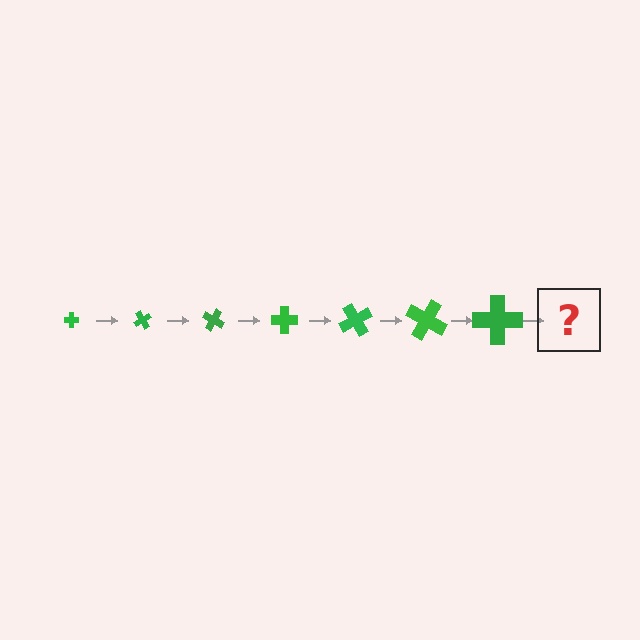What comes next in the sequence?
The next element should be a cross, larger than the previous one and rotated 420 degrees from the start.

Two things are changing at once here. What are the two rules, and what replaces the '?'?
The two rules are that the cross grows larger each step and it rotates 60 degrees each step. The '?' should be a cross, larger than the previous one and rotated 420 degrees from the start.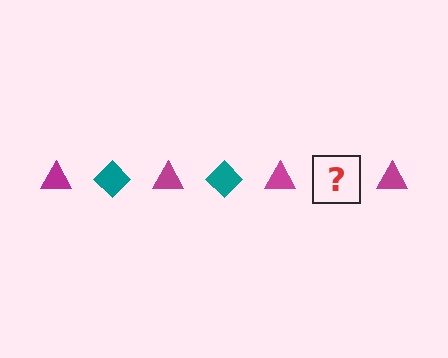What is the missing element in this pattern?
The missing element is a teal diamond.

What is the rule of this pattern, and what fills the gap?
The rule is that the pattern alternates between magenta triangle and teal diamond. The gap should be filled with a teal diamond.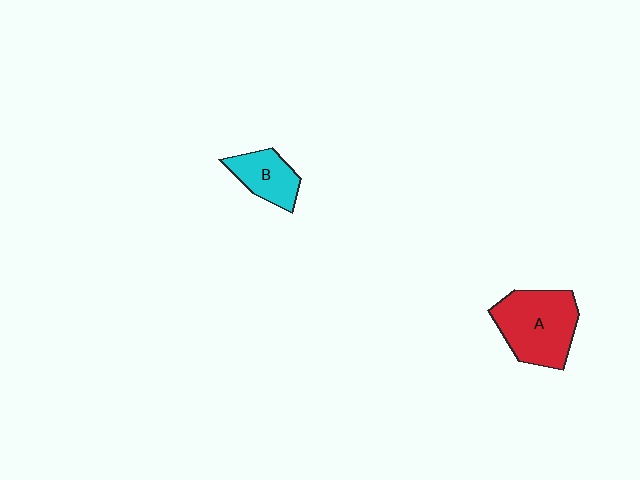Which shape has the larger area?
Shape A (red).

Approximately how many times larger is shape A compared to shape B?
Approximately 1.8 times.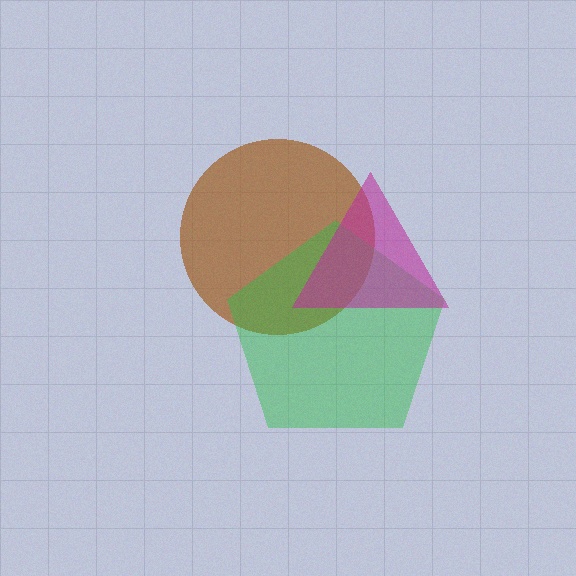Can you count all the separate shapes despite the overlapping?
Yes, there are 3 separate shapes.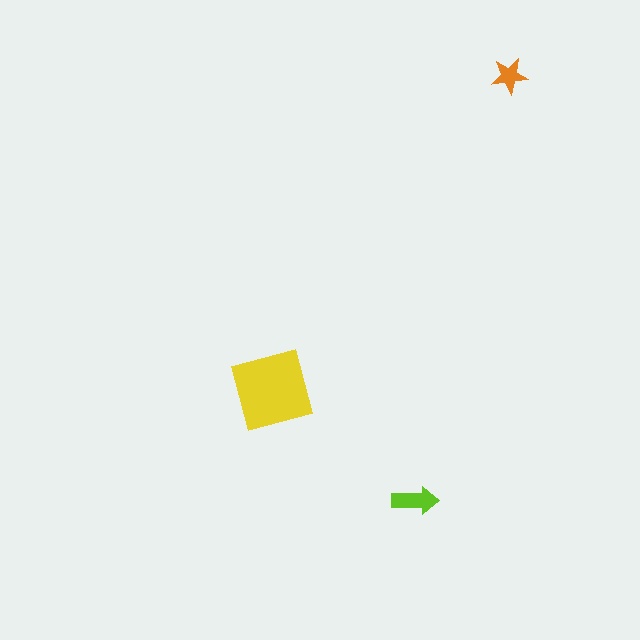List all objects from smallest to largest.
The orange star, the lime arrow, the yellow square.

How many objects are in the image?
There are 3 objects in the image.